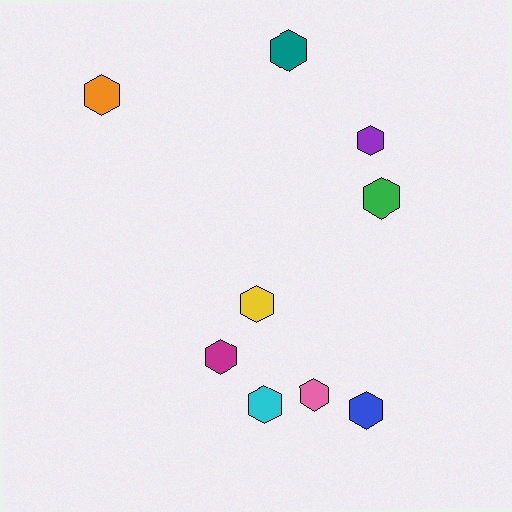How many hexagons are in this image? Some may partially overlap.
There are 9 hexagons.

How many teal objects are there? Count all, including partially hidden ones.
There is 1 teal object.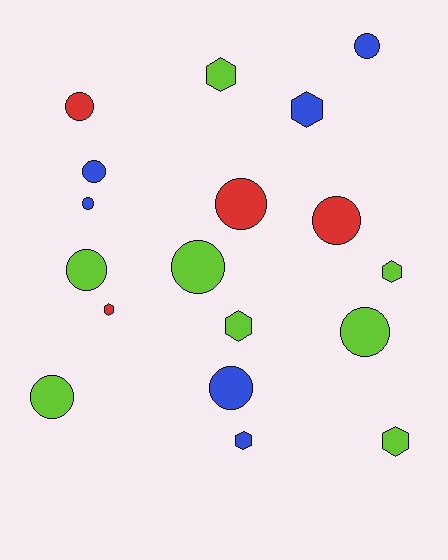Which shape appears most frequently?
Circle, with 11 objects.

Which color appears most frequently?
Lime, with 8 objects.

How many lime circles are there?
There are 4 lime circles.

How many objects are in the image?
There are 18 objects.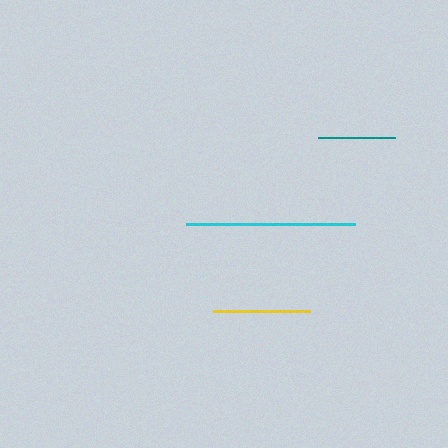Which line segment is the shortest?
The teal line is the shortest at approximately 77 pixels.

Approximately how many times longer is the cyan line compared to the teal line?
The cyan line is approximately 2.2 times the length of the teal line.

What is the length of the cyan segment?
The cyan segment is approximately 169 pixels long.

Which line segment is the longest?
The cyan line is the longest at approximately 169 pixels.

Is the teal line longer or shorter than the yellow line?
The yellow line is longer than the teal line.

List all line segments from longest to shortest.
From longest to shortest: cyan, yellow, teal.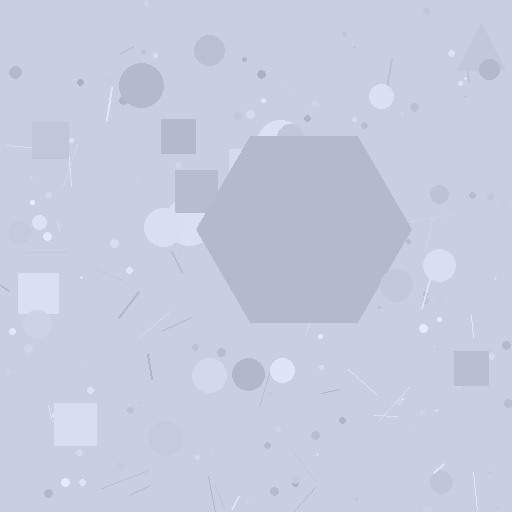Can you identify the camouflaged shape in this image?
The camouflaged shape is a hexagon.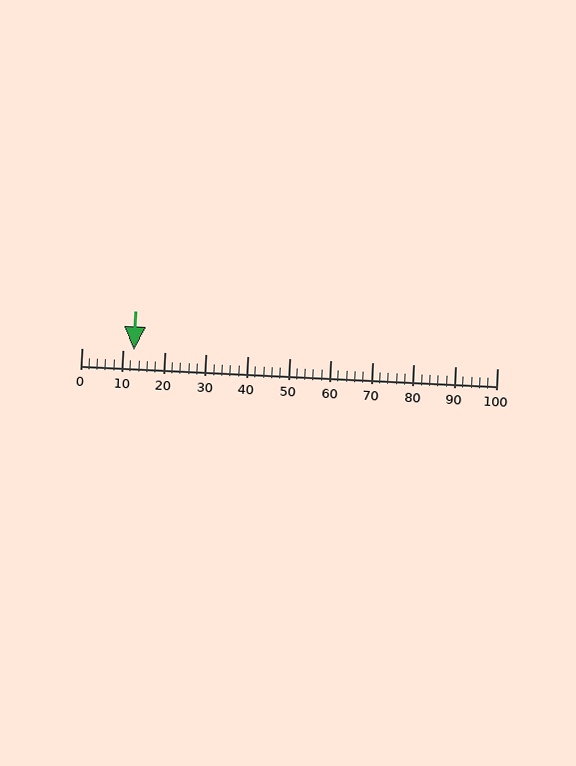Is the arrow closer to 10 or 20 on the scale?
The arrow is closer to 10.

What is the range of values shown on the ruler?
The ruler shows values from 0 to 100.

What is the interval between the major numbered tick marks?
The major tick marks are spaced 10 units apart.